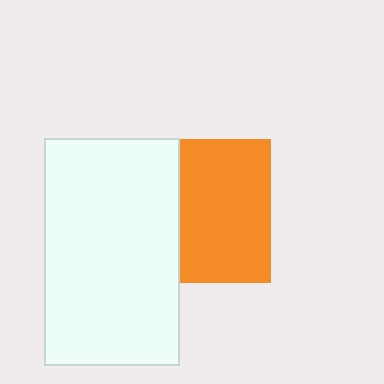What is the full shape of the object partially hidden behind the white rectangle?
The partially hidden object is an orange square.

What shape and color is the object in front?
The object in front is a white rectangle.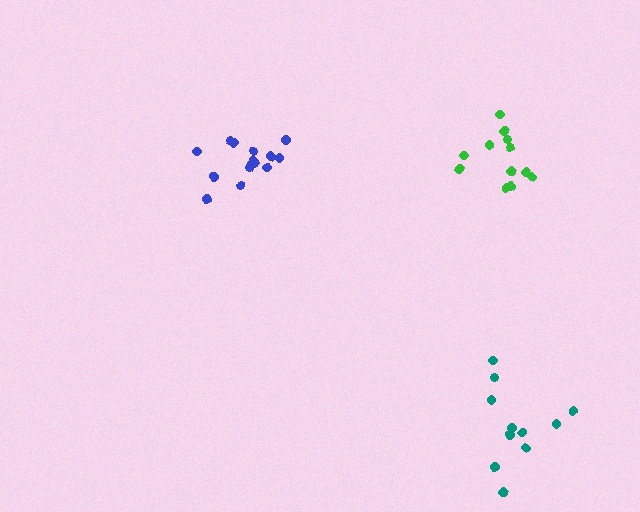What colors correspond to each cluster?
The clusters are colored: blue, green, teal.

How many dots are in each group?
Group 1: 15 dots, Group 2: 12 dots, Group 3: 11 dots (38 total).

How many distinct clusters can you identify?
There are 3 distinct clusters.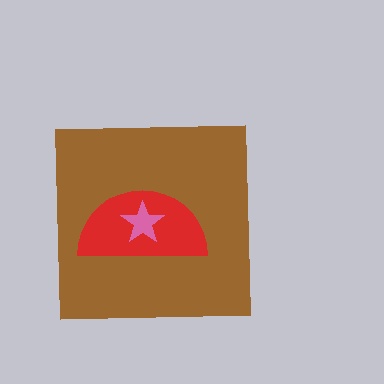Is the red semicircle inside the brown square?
Yes.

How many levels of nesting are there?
3.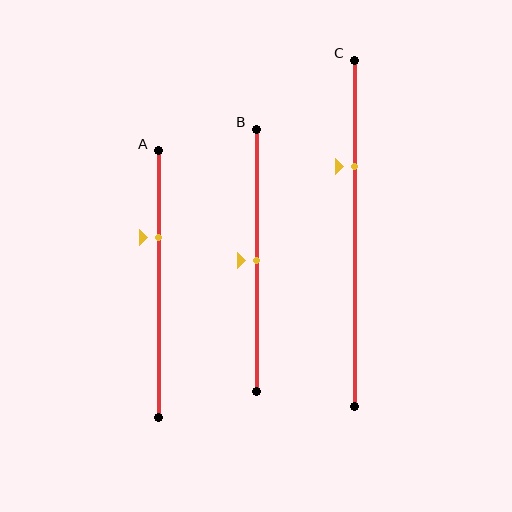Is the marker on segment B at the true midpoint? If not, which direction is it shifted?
Yes, the marker on segment B is at the true midpoint.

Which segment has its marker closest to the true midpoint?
Segment B has its marker closest to the true midpoint.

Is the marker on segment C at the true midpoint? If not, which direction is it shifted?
No, the marker on segment C is shifted upward by about 19% of the segment length.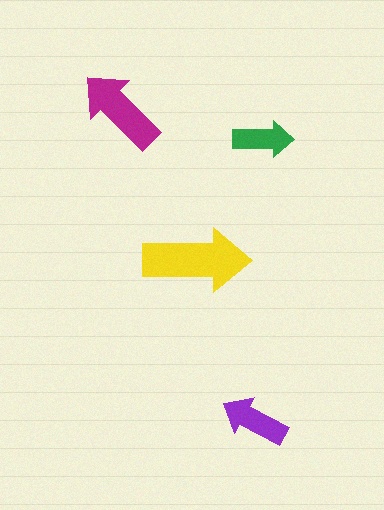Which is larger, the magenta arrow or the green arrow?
The magenta one.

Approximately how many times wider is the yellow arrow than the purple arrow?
About 1.5 times wider.